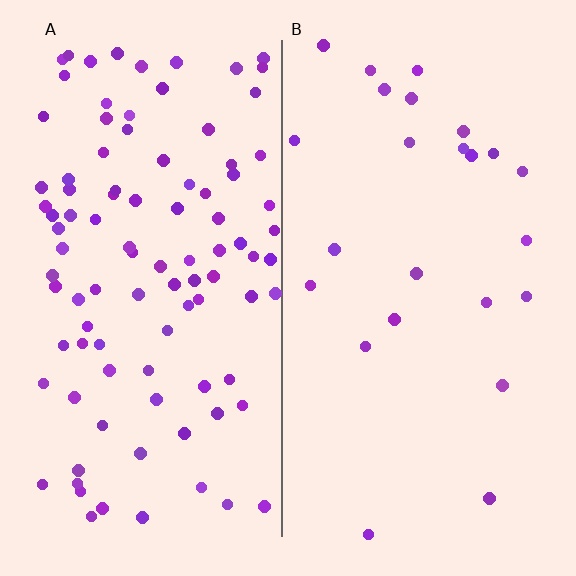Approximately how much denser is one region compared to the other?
Approximately 4.0× — region A over region B.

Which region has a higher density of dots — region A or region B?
A (the left).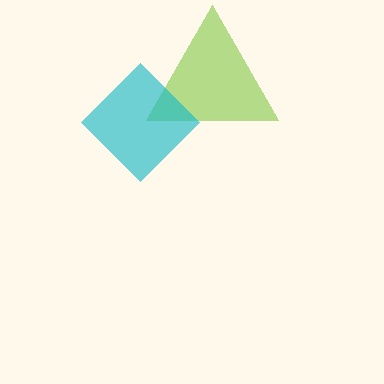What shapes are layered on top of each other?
The layered shapes are: a lime triangle, a cyan diamond.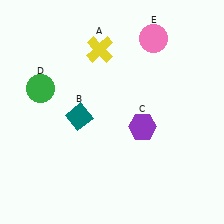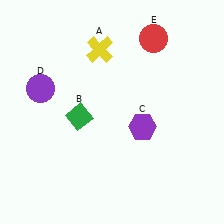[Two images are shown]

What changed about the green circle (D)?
In Image 1, D is green. In Image 2, it changed to purple.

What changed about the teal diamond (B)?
In Image 1, B is teal. In Image 2, it changed to green.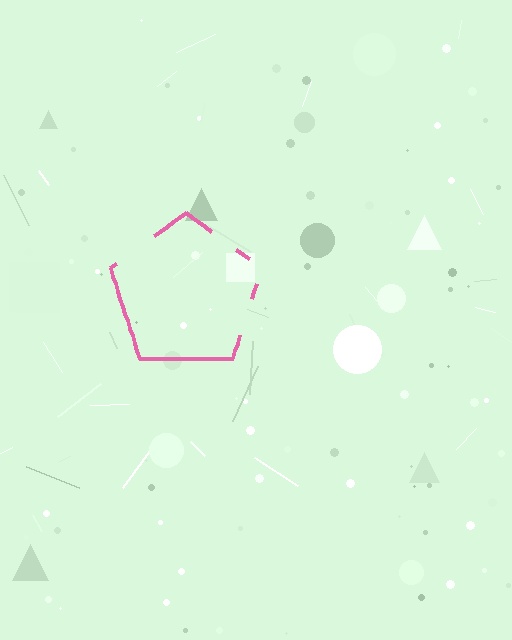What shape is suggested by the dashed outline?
The dashed outline suggests a pentagon.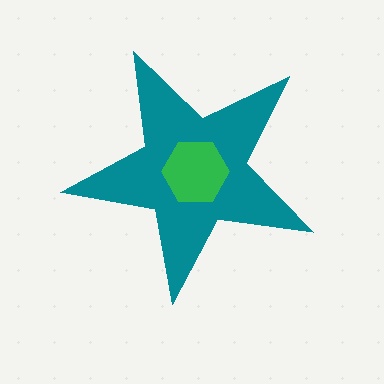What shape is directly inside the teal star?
The green hexagon.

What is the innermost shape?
The green hexagon.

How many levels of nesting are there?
2.